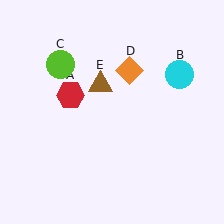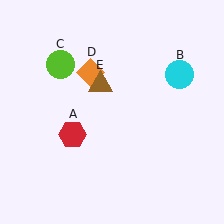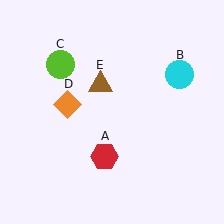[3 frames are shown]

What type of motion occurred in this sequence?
The red hexagon (object A), orange diamond (object D) rotated counterclockwise around the center of the scene.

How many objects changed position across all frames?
2 objects changed position: red hexagon (object A), orange diamond (object D).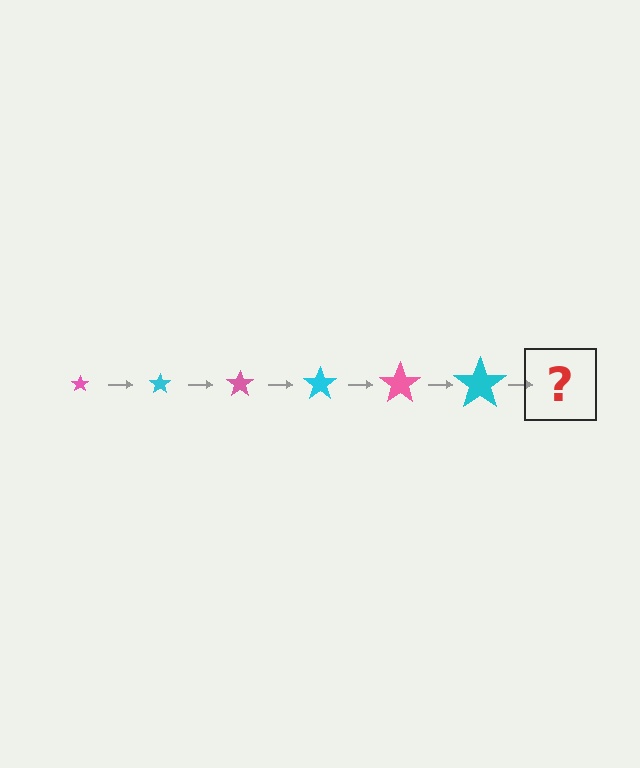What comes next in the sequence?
The next element should be a pink star, larger than the previous one.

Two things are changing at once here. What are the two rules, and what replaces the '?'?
The two rules are that the star grows larger each step and the color cycles through pink and cyan. The '?' should be a pink star, larger than the previous one.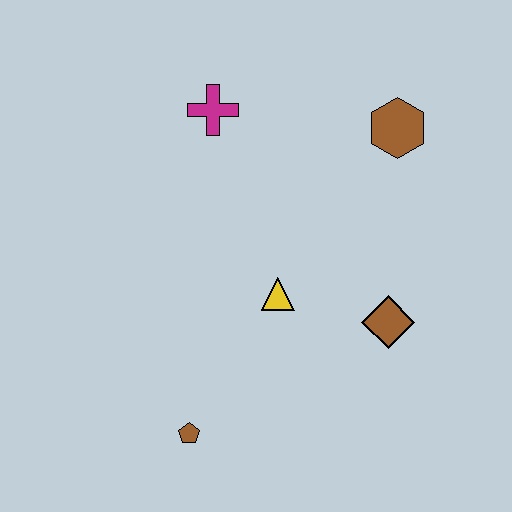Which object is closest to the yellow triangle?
The brown diamond is closest to the yellow triangle.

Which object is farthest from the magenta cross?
The brown pentagon is farthest from the magenta cross.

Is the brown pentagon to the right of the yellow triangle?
No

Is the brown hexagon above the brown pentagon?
Yes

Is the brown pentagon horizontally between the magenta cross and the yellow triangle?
No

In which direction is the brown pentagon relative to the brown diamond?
The brown pentagon is to the left of the brown diamond.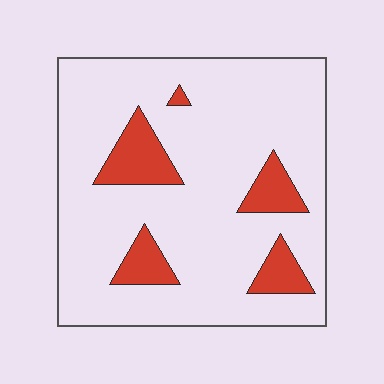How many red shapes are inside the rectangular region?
5.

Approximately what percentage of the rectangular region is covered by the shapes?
Approximately 15%.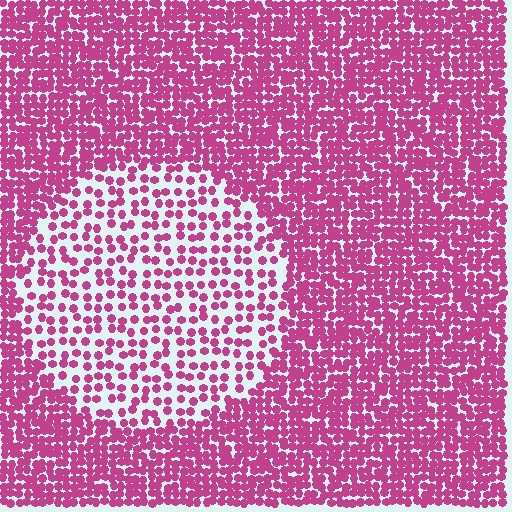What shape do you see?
I see a circle.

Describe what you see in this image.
The image contains small magenta elements arranged at two different densities. A circle-shaped region is visible where the elements are less densely packed than the surrounding area.